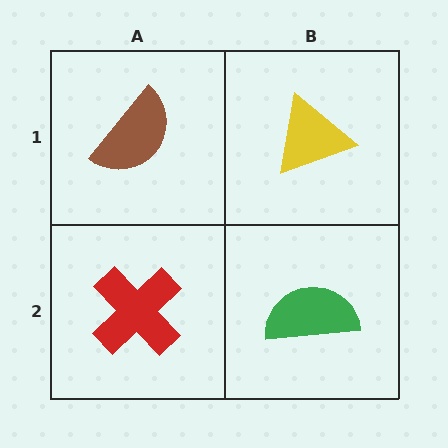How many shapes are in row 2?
2 shapes.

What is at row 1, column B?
A yellow triangle.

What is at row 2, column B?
A green semicircle.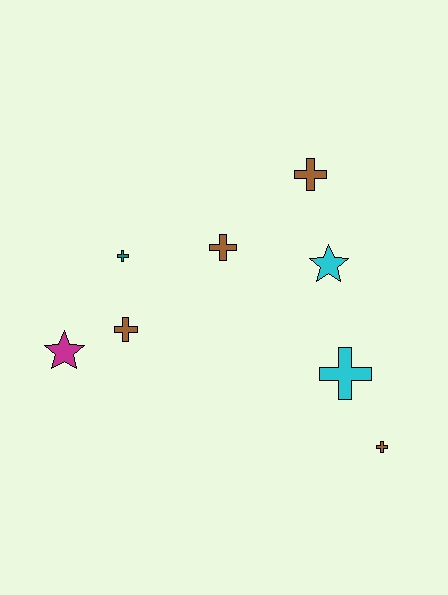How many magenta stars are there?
There is 1 magenta star.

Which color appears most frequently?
Brown, with 4 objects.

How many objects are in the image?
There are 8 objects.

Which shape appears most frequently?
Cross, with 6 objects.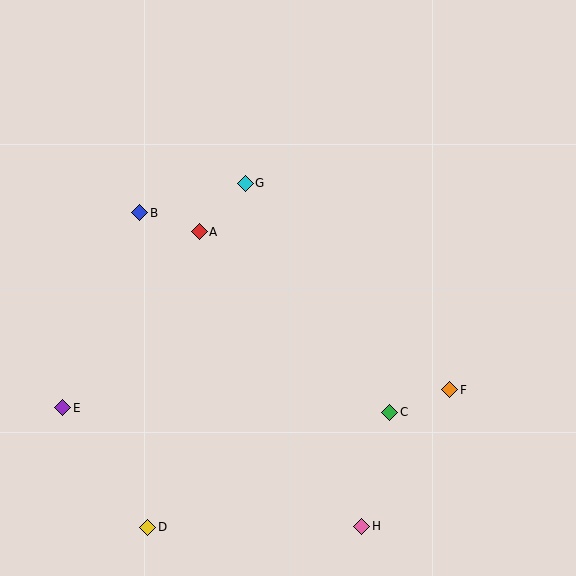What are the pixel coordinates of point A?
Point A is at (199, 232).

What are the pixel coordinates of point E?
Point E is at (63, 408).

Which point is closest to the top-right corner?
Point G is closest to the top-right corner.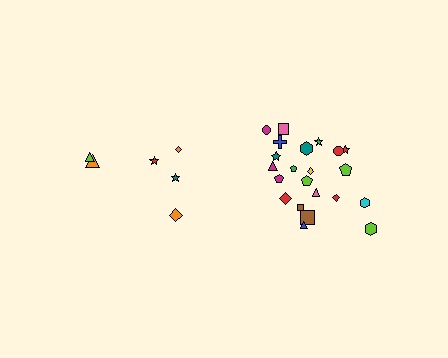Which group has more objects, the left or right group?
The right group.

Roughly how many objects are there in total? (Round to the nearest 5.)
Roughly 30 objects in total.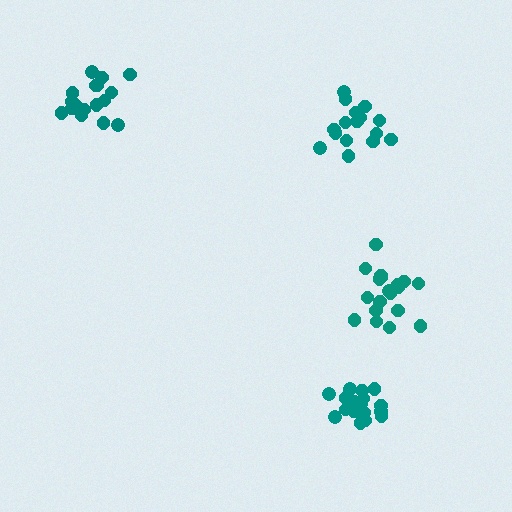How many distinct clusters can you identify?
There are 4 distinct clusters.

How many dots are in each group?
Group 1: 16 dots, Group 2: 19 dots, Group 3: 18 dots, Group 4: 18 dots (71 total).